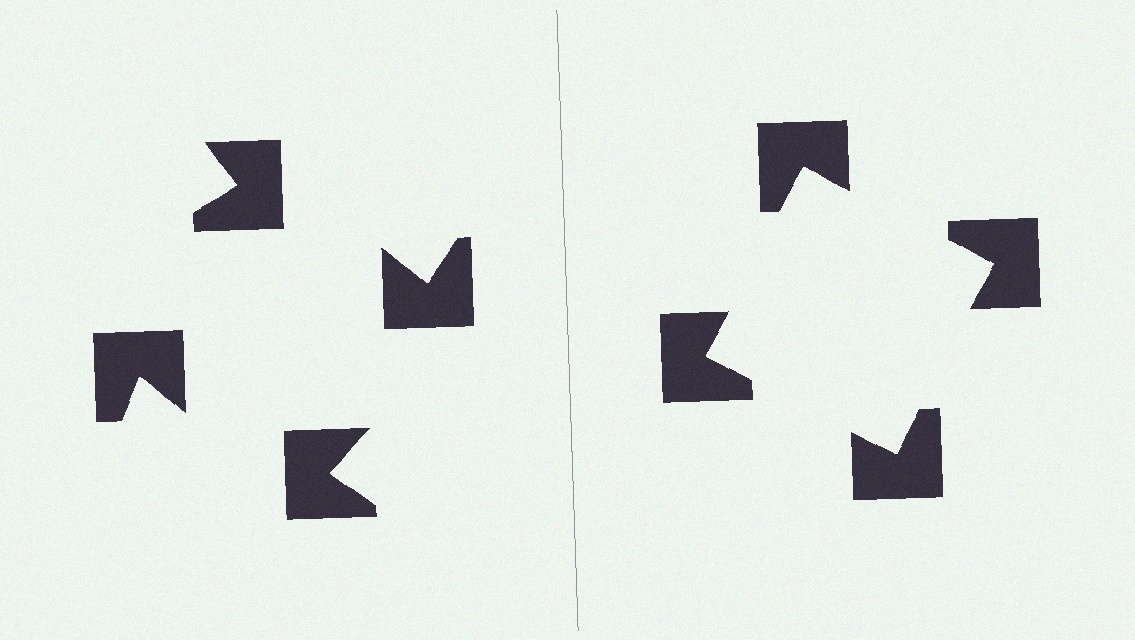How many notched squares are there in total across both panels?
8 — 4 on each side.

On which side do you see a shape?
An illusory square appears on the right side. On the left side the wedge cuts are rotated, so no coherent shape forms.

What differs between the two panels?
The notched squares are positioned identically on both sides; only the wedge orientations differ. On the right they align to a square; on the left they are misaligned.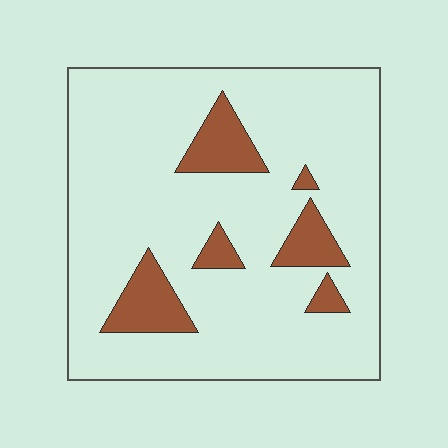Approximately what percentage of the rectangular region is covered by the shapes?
Approximately 15%.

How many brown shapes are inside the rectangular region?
6.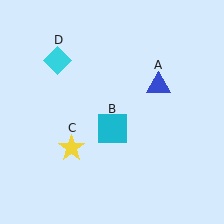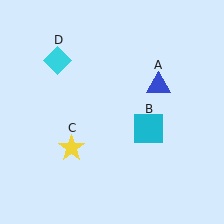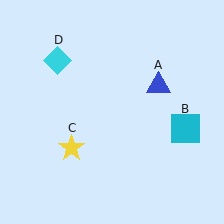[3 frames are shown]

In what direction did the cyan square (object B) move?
The cyan square (object B) moved right.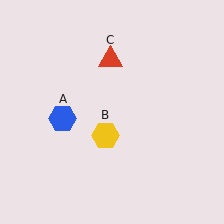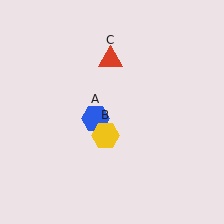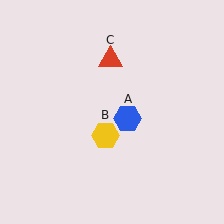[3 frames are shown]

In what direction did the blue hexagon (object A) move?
The blue hexagon (object A) moved right.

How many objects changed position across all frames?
1 object changed position: blue hexagon (object A).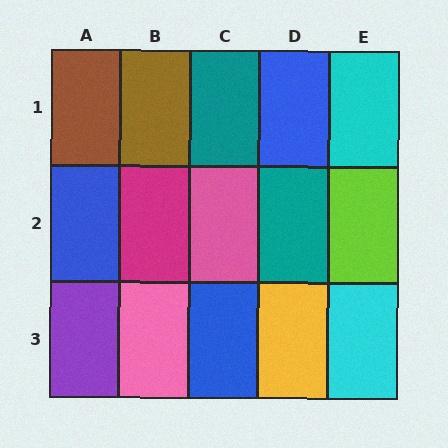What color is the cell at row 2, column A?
Blue.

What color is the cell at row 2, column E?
Lime.